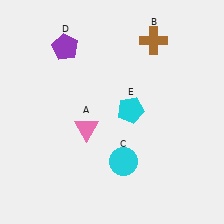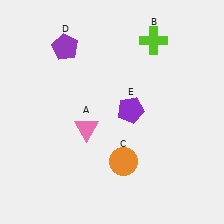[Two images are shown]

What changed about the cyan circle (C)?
In Image 1, C is cyan. In Image 2, it changed to orange.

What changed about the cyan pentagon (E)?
In Image 1, E is cyan. In Image 2, it changed to purple.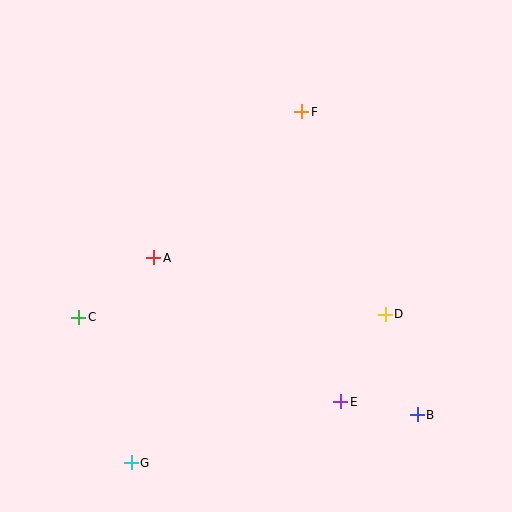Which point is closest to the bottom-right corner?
Point B is closest to the bottom-right corner.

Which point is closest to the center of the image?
Point A at (154, 258) is closest to the center.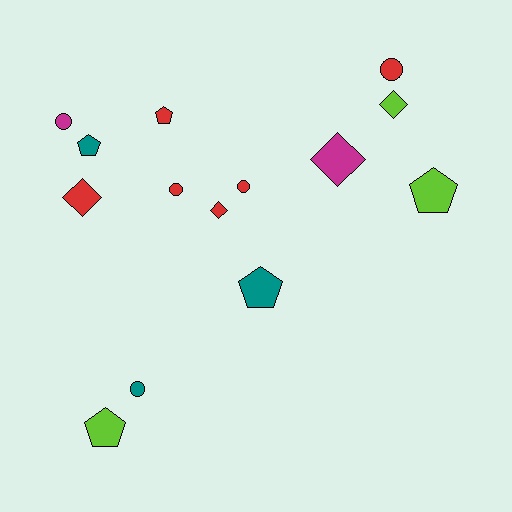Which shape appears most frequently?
Circle, with 5 objects.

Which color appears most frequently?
Red, with 6 objects.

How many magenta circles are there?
There is 1 magenta circle.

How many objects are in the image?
There are 14 objects.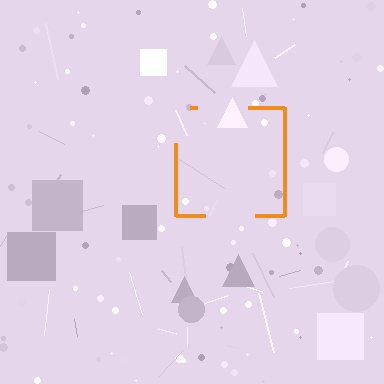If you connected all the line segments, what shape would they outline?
They would outline a square.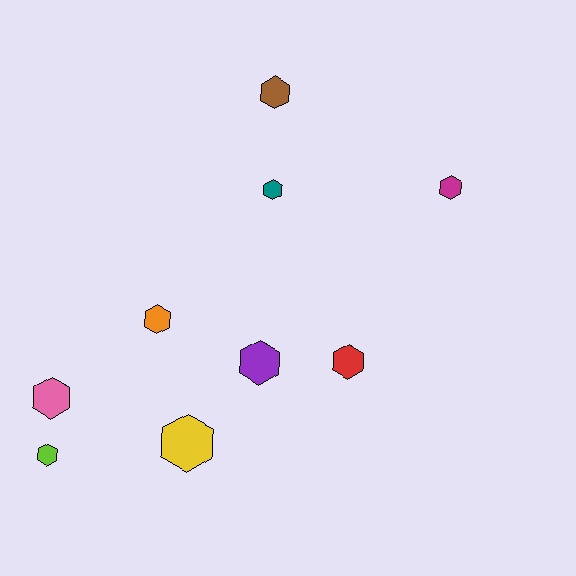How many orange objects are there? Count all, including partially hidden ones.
There is 1 orange object.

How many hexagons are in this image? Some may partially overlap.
There are 9 hexagons.